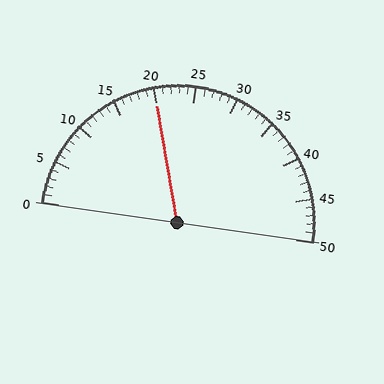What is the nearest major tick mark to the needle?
The nearest major tick mark is 20.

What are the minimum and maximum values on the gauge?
The gauge ranges from 0 to 50.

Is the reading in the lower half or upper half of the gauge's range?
The reading is in the lower half of the range (0 to 50).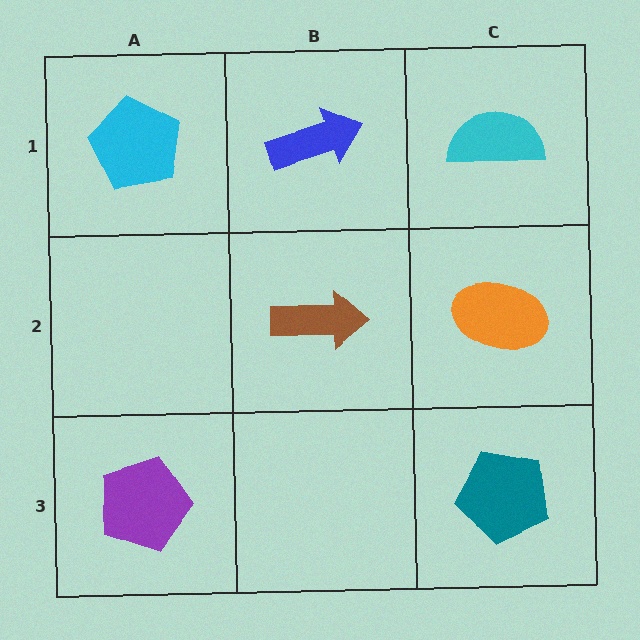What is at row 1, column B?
A blue arrow.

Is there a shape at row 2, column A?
No, that cell is empty.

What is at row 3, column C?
A teal pentagon.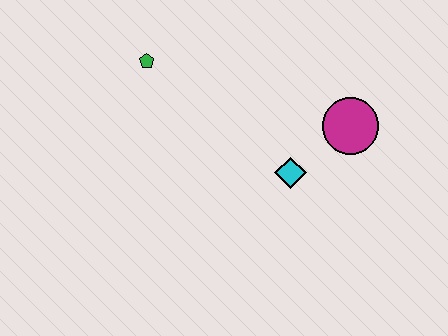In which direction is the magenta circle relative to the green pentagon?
The magenta circle is to the right of the green pentagon.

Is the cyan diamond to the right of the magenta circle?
No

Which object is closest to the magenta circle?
The cyan diamond is closest to the magenta circle.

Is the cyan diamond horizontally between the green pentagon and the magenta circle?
Yes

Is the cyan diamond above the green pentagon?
No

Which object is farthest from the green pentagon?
The magenta circle is farthest from the green pentagon.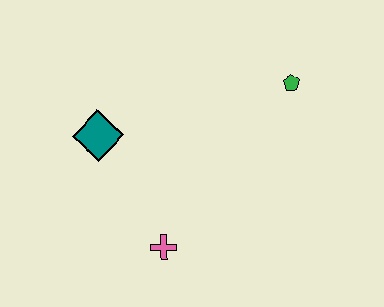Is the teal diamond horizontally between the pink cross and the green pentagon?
No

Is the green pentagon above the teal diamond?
Yes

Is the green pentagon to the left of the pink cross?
No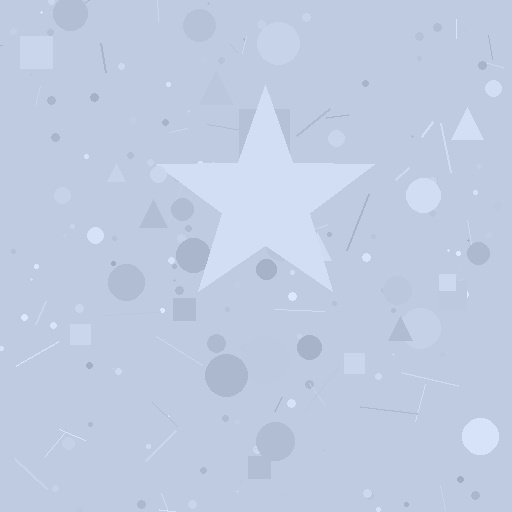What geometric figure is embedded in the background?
A star is embedded in the background.